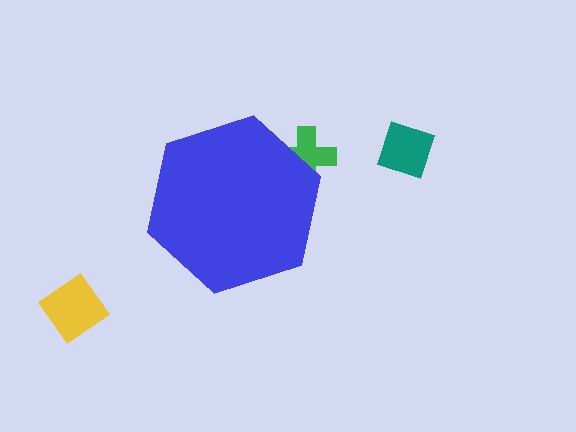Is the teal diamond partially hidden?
No, the teal diamond is fully visible.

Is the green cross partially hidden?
Yes, the green cross is partially hidden behind the blue hexagon.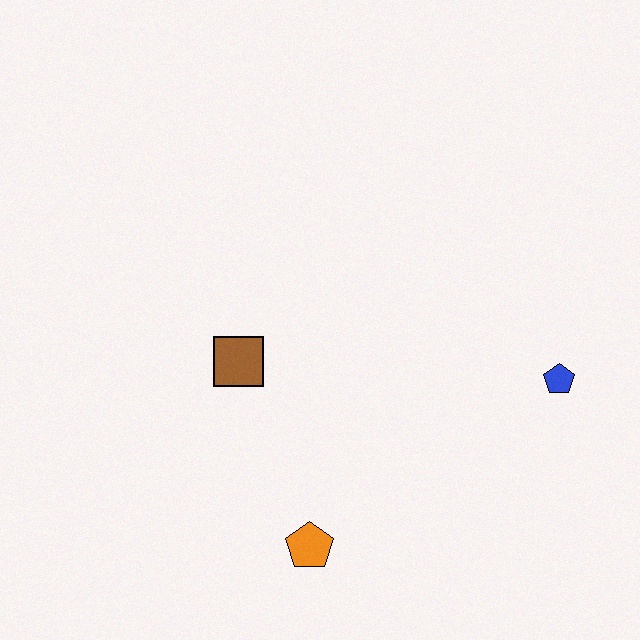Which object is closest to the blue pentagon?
The orange pentagon is closest to the blue pentagon.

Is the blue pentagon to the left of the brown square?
No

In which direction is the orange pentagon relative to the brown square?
The orange pentagon is below the brown square.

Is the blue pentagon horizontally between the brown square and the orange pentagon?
No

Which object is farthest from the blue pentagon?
The brown square is farthest from the blue pentagon.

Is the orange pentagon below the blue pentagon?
Yes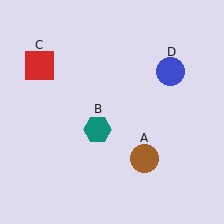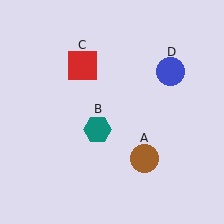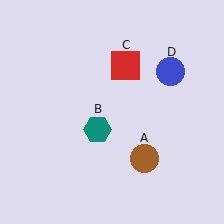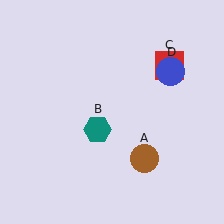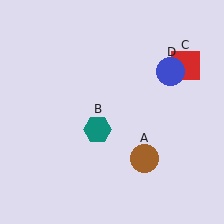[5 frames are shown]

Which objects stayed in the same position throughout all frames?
Brown circle (object A) and teal hexagon (object B) and blue circle (object D) remained stationary.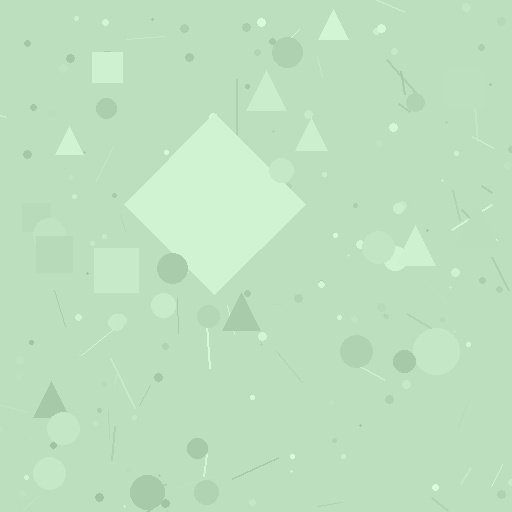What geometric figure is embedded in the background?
A diamond is embedded in the background.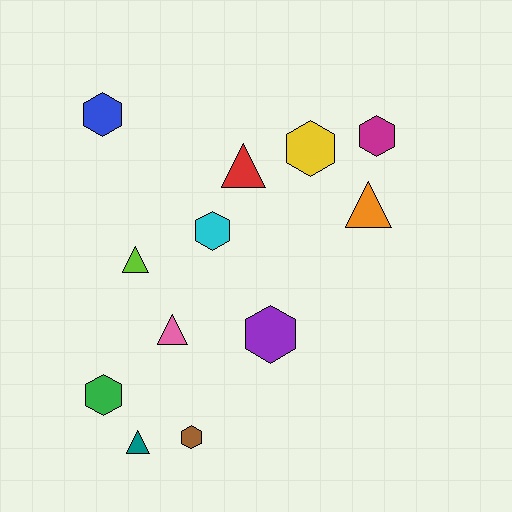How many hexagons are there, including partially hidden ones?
There are 7 hexagons.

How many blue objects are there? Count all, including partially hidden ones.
There is 1 blue object.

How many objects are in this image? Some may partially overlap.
There are 12 objects.